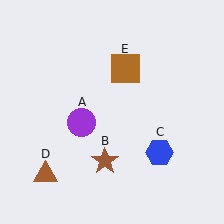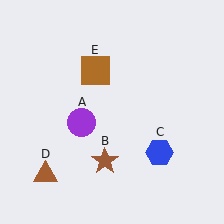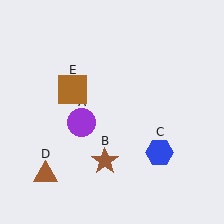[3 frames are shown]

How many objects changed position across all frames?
1 object changed position: brown square (object E).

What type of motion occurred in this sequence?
The brown square (object E) rotated counterclockwise around the center of the scene.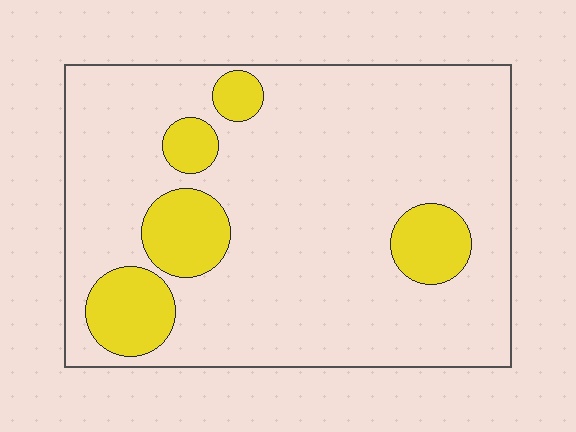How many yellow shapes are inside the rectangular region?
5.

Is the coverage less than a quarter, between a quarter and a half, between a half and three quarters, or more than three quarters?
Less than a quarter.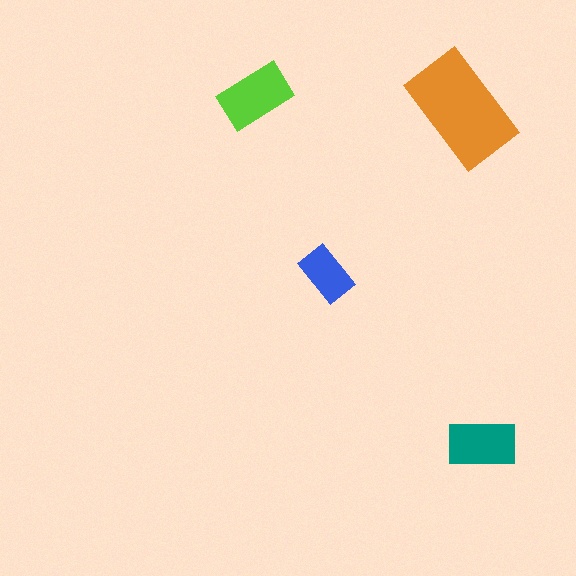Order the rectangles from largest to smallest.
the orange one, the lime one, the teal one, the blue one.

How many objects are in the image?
There are 4 objects in the image.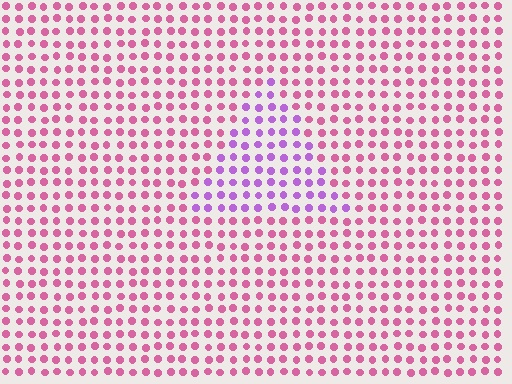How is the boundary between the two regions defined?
The boundary is defined purely by a slight shift in hue (about 45 degrees). Spacing, size, and orientation are identical on both sides.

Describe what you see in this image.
The image is filled with small pink elements in a uniform arrangement. A triangle-shaped region is visible where the elements are tinted to a slightly different hue, forming a subtle color boundary.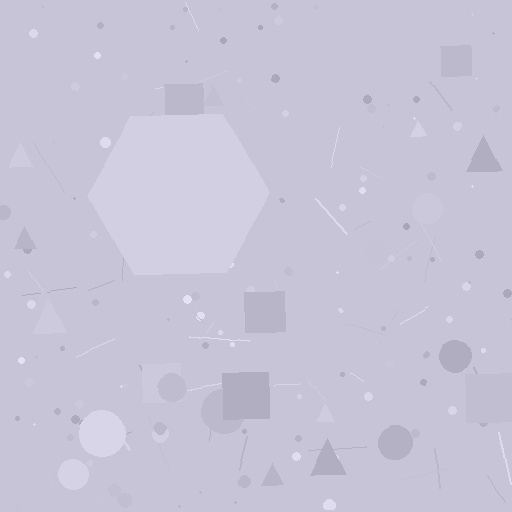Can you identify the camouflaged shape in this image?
The camouflaged shape is a hexagon.